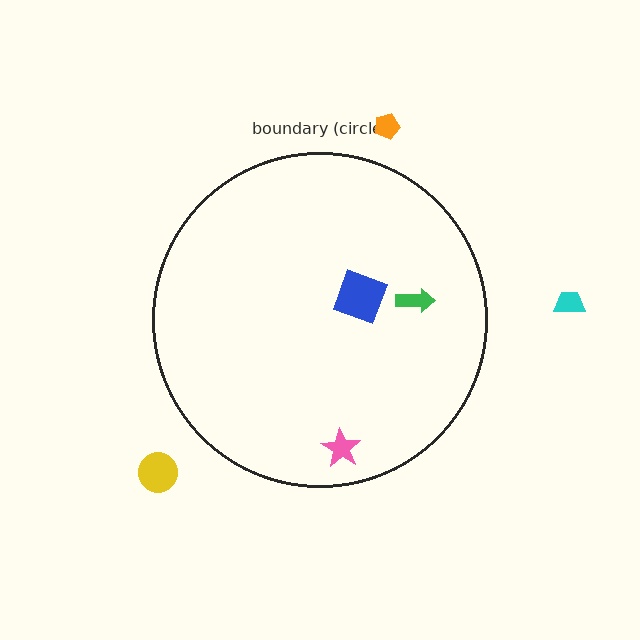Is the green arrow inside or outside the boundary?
Inside.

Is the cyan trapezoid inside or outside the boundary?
Outside.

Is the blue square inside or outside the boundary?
Inside.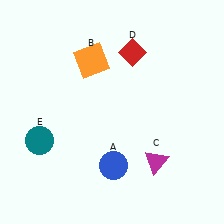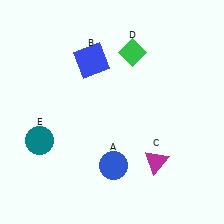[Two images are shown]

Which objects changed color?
B changed from orange to blue. D changed from red to green.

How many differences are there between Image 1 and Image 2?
There are 2 differences between the two images.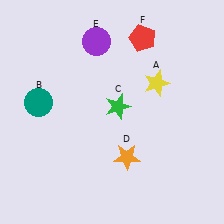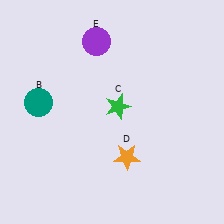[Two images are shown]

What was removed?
The yellow star (A), the red pentagon (F) were removed in Image 2.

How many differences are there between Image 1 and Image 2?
There are 2 differences between the two images.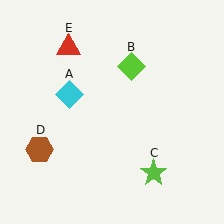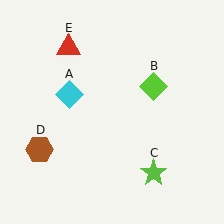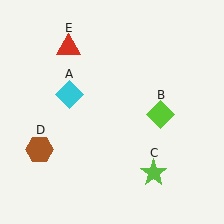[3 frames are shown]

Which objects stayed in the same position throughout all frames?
Cyan diamond (object A) and lime star (object C) and brown hexagon (object D) and red triangle (object E) remained stationary.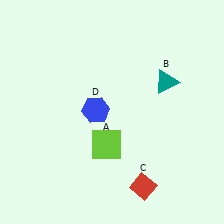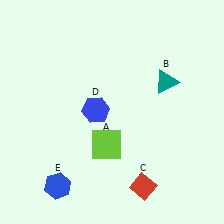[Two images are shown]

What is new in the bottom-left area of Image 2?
A blue hexagon (E) was added in the bottom-left area of Image 2.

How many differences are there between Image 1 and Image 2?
There is 1 difference between the two images.